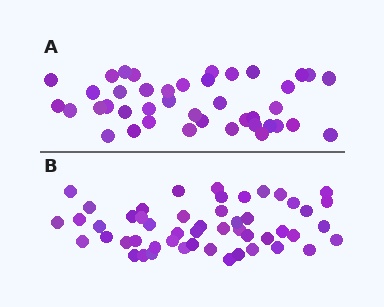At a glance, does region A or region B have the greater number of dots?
Region B (the bottom region) has more dots.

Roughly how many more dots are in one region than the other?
Region B has roughly 10 or so more dots than region A.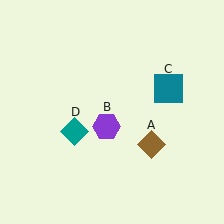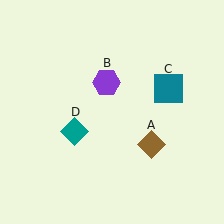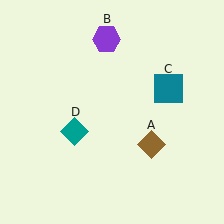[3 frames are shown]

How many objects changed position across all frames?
1 object changed position: purple hexagon (object B).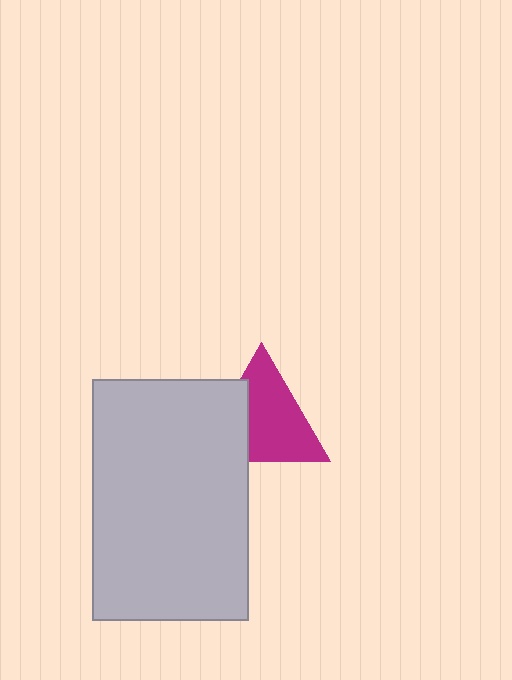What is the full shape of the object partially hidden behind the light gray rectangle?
The partially hidden object is a magenta triangle.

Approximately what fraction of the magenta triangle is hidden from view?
Roughly 33% of the magenta triangle is hidden behind the light gray rectangle.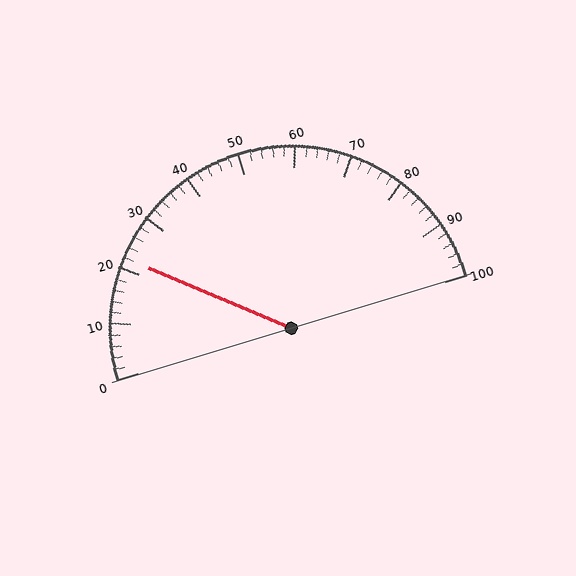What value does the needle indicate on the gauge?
The needle indicates approximately 22.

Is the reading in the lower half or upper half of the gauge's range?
The reading is in the lower half of the range (0 to 100).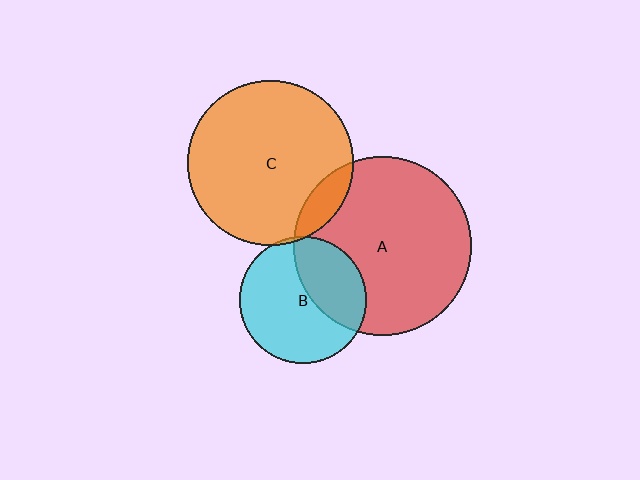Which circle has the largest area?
Circle A (red).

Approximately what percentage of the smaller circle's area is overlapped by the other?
Approximately 5%.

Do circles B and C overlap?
Yes.